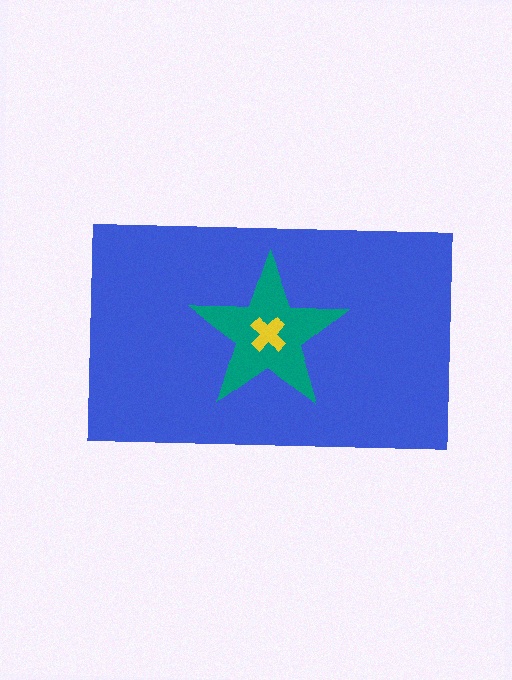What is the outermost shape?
The blue rectangle.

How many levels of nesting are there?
3.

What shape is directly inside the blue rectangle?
The teal star.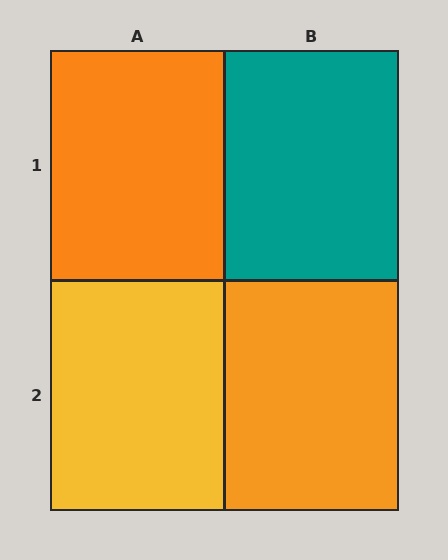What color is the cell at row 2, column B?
Orange.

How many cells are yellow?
1 cell is yellow.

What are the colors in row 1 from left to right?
Orange, teal.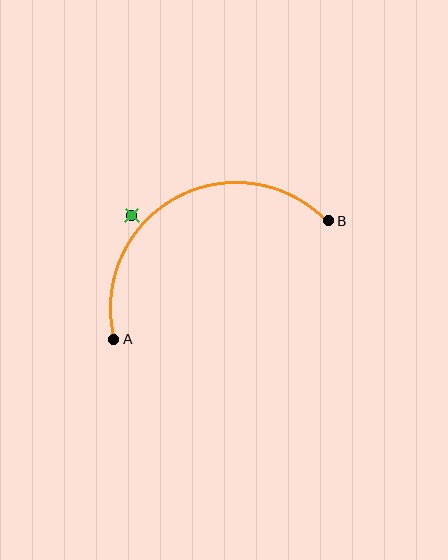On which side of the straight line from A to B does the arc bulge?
The arc bulges above the straight line connecting A and B.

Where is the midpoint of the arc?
The arc midpoint is the point on the curve farthest from the straight line joining A and B. It sits above that line.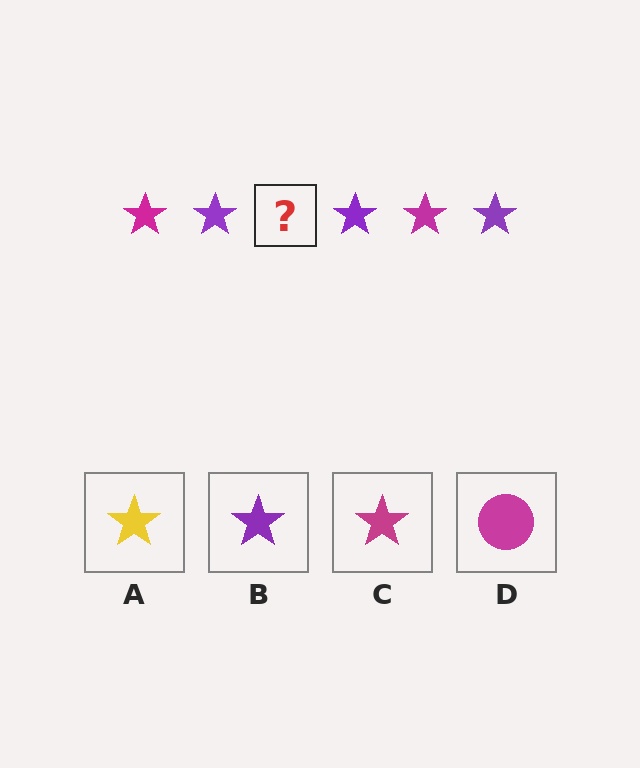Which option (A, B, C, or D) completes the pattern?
C.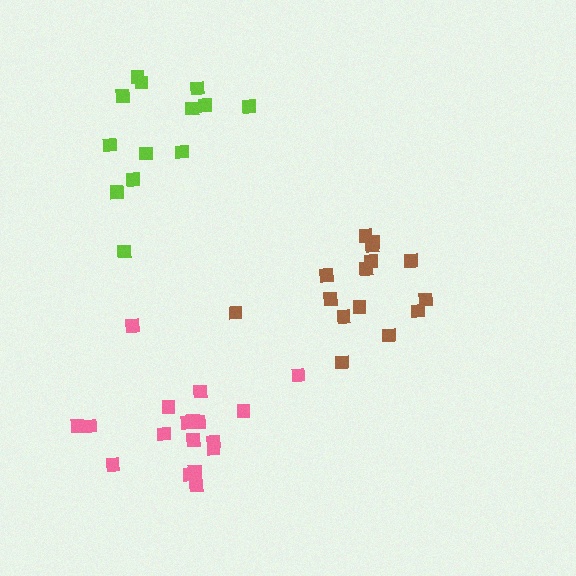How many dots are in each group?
Group 1: 18 dots, Group 2: 13 dots, Group 3: 15 dots (46 total).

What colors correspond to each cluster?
The clusters are colored: pink, lime, brown.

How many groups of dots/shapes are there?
There are 3 groups.